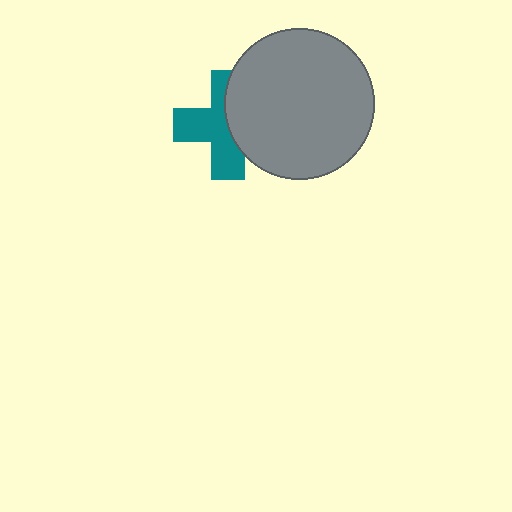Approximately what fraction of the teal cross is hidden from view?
Roughly 43% of the teal cross is hidden behind the gray circle.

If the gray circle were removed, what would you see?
You would see the complete teal cross.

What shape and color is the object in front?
The object in front is a gray circle.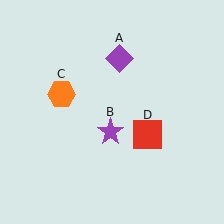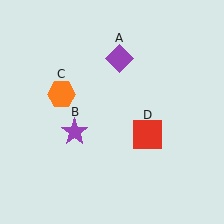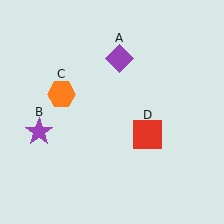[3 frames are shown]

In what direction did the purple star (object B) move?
The purple star (object B) moved left.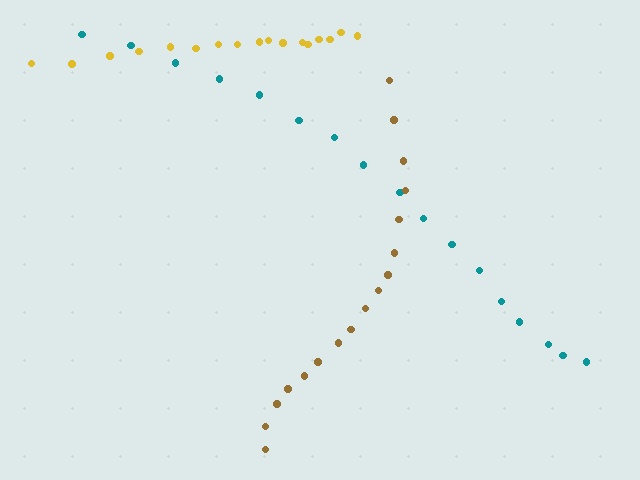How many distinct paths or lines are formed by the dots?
There are 3 distinct paths.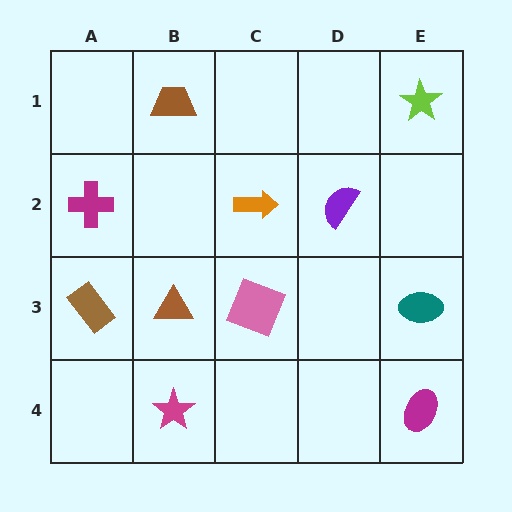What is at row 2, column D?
A purple semicircle.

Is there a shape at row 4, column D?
No, that cell is empty.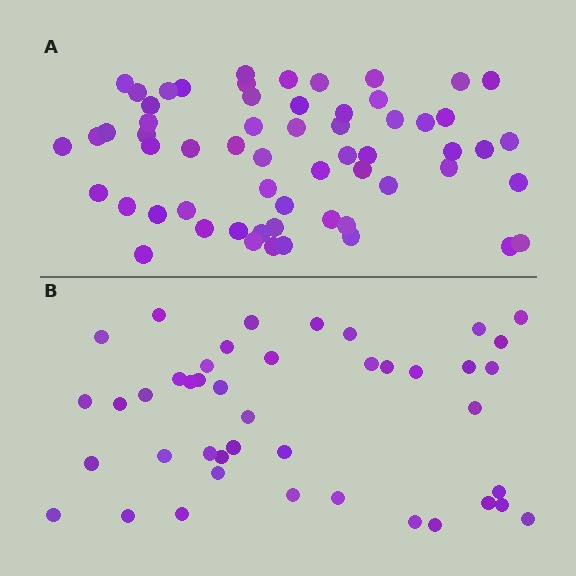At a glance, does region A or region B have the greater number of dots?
Region A (the top region) has more dots.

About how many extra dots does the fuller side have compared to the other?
Region A has approximately 15 more dots than region B.